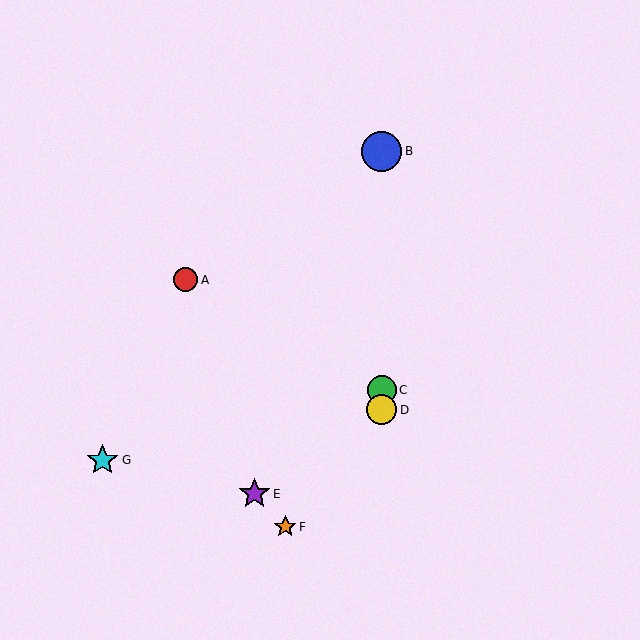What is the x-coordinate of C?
Object C is at x≈382.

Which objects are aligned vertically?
Objects B, C, D are aligned vertically.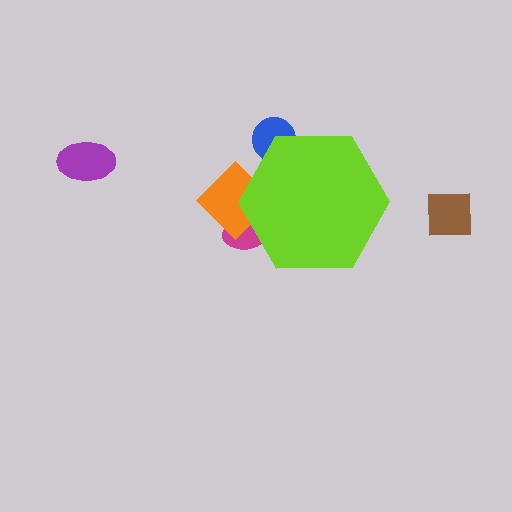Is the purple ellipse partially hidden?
No, the purple ellipse is fully visible.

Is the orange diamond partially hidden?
Yes, the orange diamond is partially hidden behind the lime hexagon.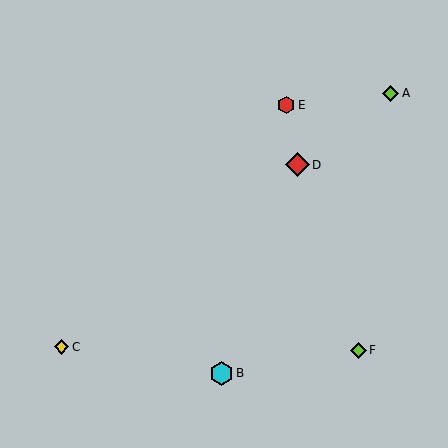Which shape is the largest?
The red diamond (labeled D) is the largest.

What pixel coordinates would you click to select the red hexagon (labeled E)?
Click at (286, 105) to select the red hexagon E.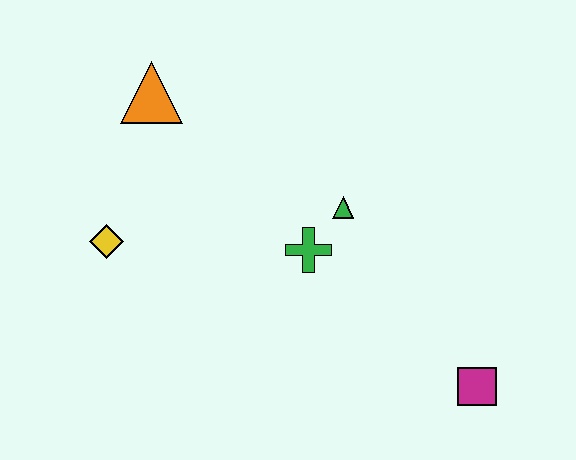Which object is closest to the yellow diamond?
The orange triangle is closest to the yellow diamond.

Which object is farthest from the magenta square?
The orange triangle is farthest from the magenta square.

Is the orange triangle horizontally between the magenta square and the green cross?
No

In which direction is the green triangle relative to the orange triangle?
The green triangle is to the right of the orange triangle.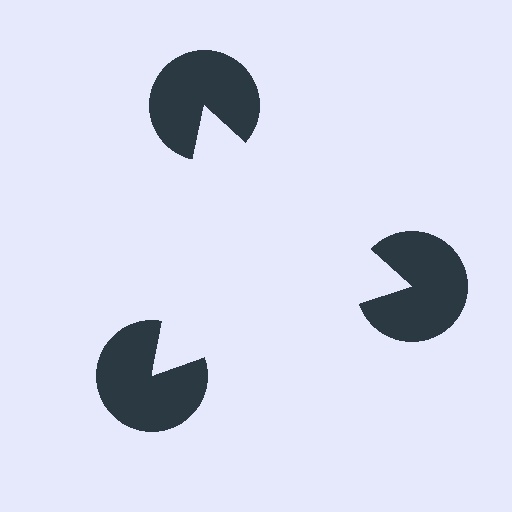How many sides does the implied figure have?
3 sides.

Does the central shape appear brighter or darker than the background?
It typically appears slightly brighter than the background, even though no actual brightness change is drawn.